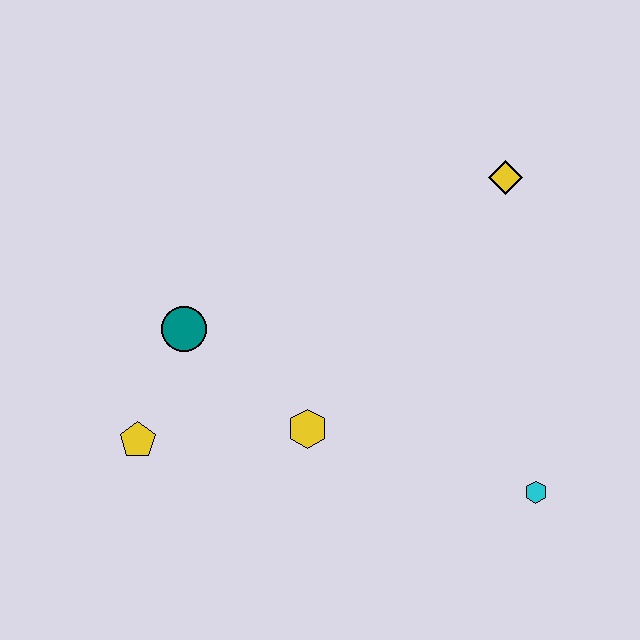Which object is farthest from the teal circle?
The cyan hexagon is farthest from the teal circle.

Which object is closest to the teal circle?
The yellow pentagon is closest to the teal circle.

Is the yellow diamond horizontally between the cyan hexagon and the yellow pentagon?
Yes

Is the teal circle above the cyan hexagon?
Yes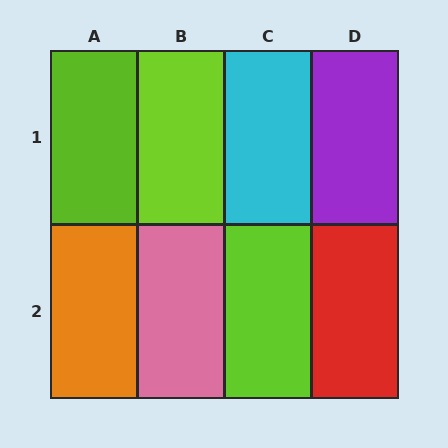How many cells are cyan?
1 cell is cyan.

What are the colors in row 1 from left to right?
Lime, lime, cyan, purple.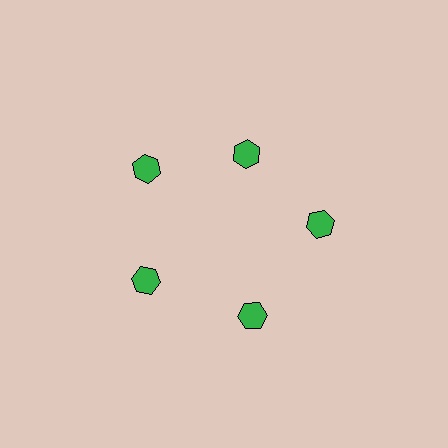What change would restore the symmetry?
The symmetry would be restored by moving it outward, back onto the ring so that all 5 hexagons sit at equal angles and equal distance from the center.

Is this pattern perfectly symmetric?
No. The 5 green hexagons are arranged in a ring, but one element near the 1 o'clock position is pulled inward toward the center, breaking the 5-fold rotational symmetry.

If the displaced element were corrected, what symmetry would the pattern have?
It would have 5-fold rotational symmetry — the pattern would map onto itself every 72 degrees.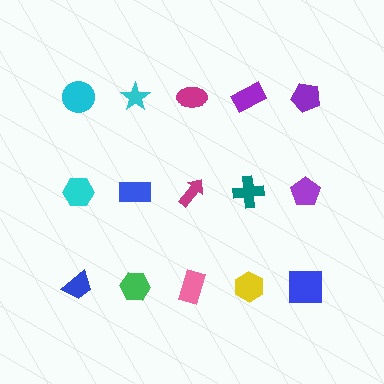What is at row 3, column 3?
A pink rectangle.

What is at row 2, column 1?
A cyan hexagon.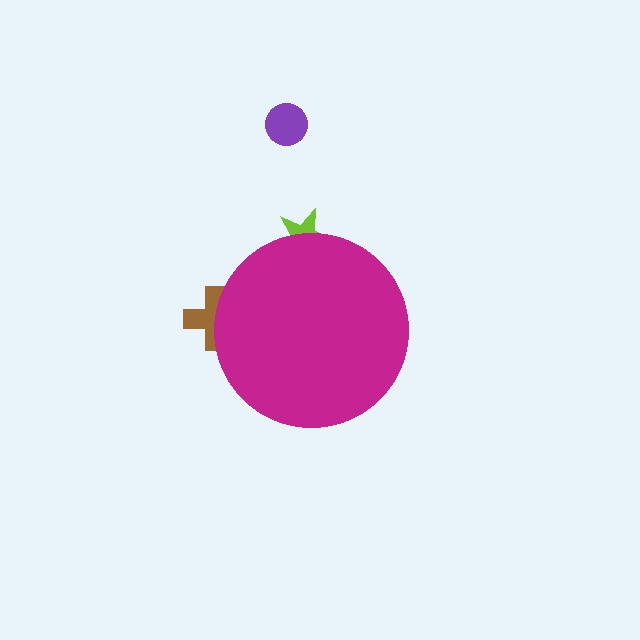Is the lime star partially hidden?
Yes, the lime star is partially hidden behind the magenta circle.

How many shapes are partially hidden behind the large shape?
2 shapes are partially hidden.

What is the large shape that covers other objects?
A magenta circle.